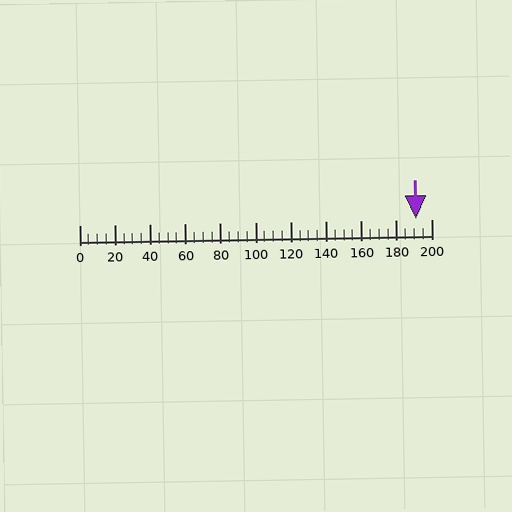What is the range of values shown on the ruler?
The ruler shows values from 0 to 200.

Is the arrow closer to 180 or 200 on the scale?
The arrow is closer to 200.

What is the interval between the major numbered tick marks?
The major tick marks are spaced 20 units apart.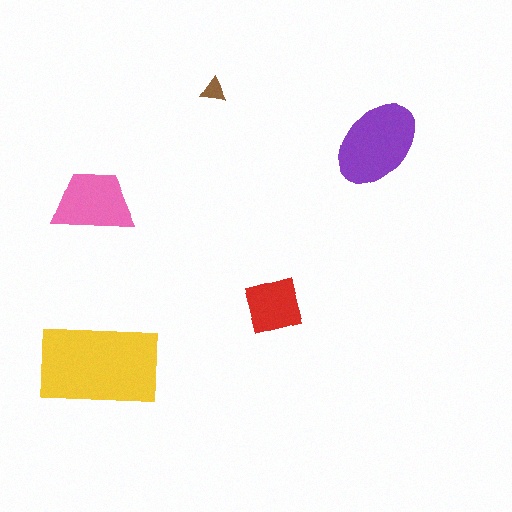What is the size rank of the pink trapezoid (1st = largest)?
3rd.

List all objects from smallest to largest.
The brown triangle, the red square, the pink trapezoid, the purple ellipse, the yellow rectangle.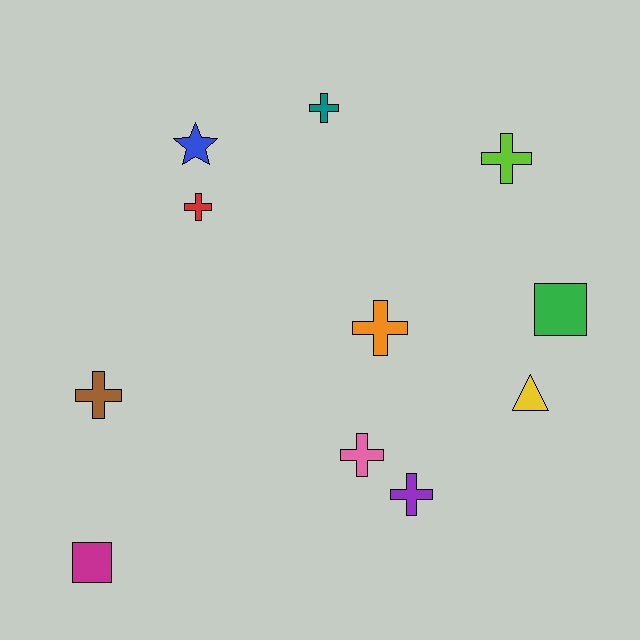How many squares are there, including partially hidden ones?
There are 2 squares.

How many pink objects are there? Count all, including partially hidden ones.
There is 1 pink object.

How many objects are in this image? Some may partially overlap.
There are 11 objects.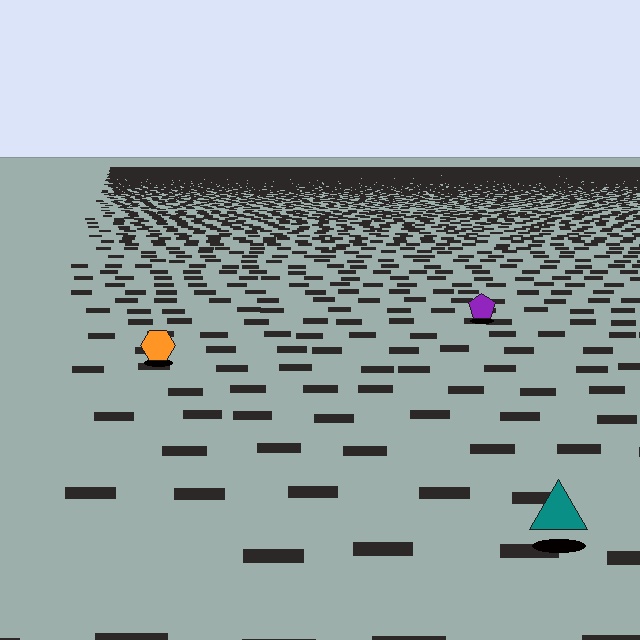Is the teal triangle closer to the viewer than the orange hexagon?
Yes. The teal triangle is closer — you can tell from the texture gradient: the ground texture is coarser near it.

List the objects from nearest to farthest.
From nearest to farthest: the teal triangle, the orange hexagon, the purple pentagon.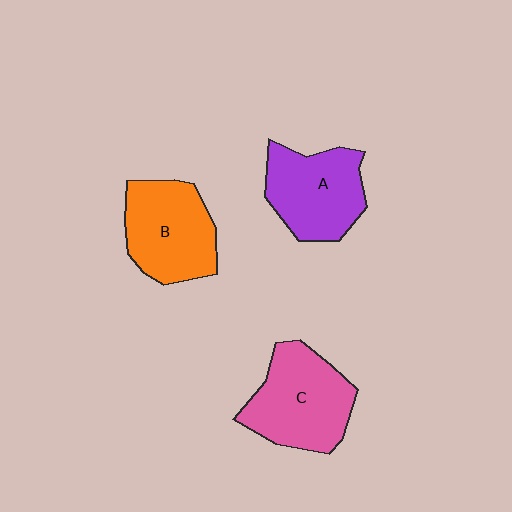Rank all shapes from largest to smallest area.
From largest to smallest: C (pink), B (orange), A (purple).